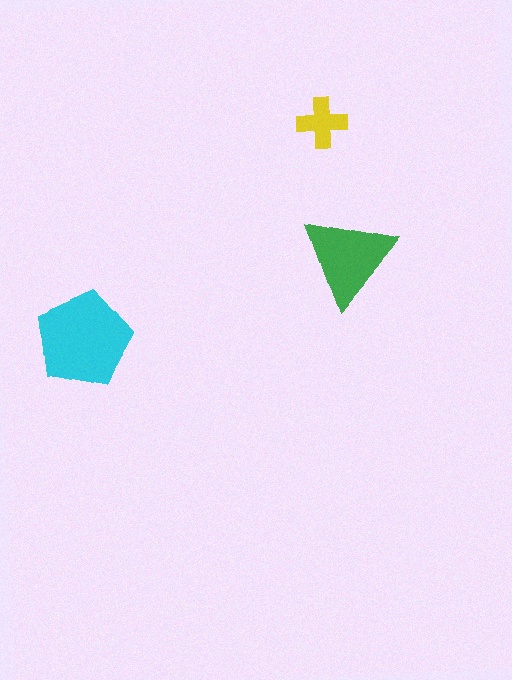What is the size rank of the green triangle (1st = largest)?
2nd.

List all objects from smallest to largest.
The yellow cross, the green triangle, the cyan pentagon.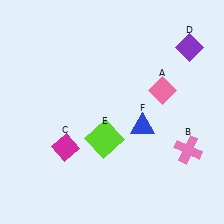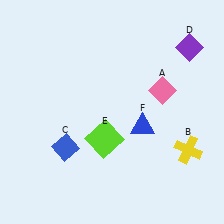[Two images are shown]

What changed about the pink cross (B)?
In Image 1, B is pink. In Image 2, it changed to yellow.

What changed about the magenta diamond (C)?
In Image 1, C is magenta. In Image 2, it changed to blue.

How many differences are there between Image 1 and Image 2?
There are 2 differences between the two images.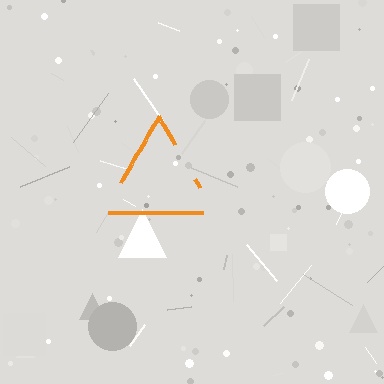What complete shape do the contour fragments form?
The contour fragments form a triangle.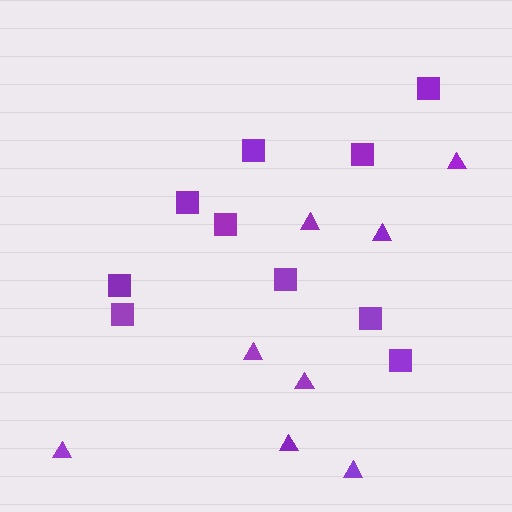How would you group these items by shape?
There are 2 groups: one group of triangles (8) and one group of squares (10).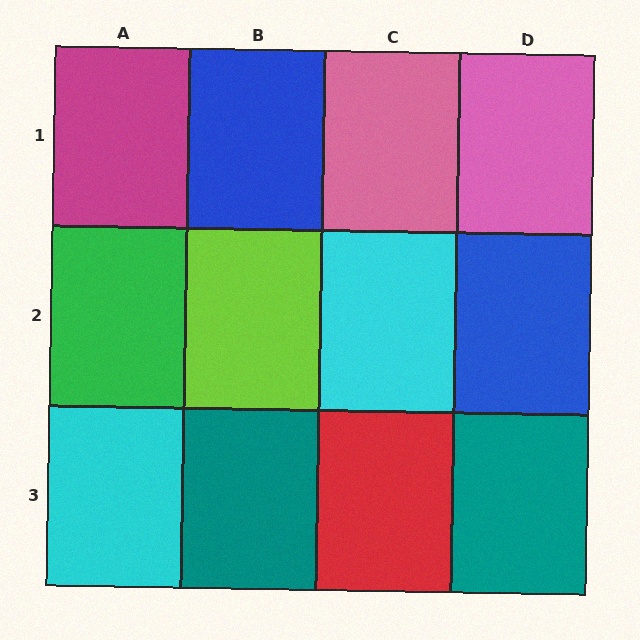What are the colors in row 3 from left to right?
Cyan, teal, red, teal.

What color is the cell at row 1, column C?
Pink.